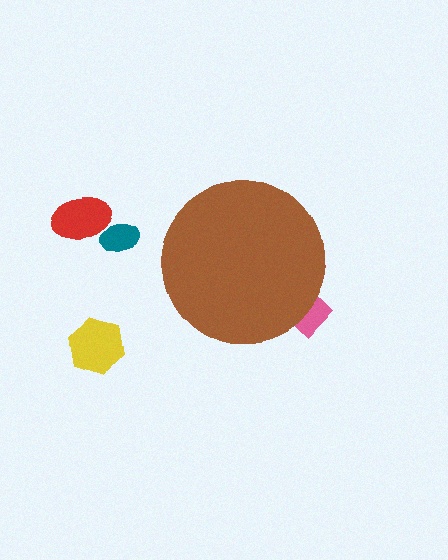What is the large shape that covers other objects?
A brown circle.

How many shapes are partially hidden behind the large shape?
1 shape is partially hidden.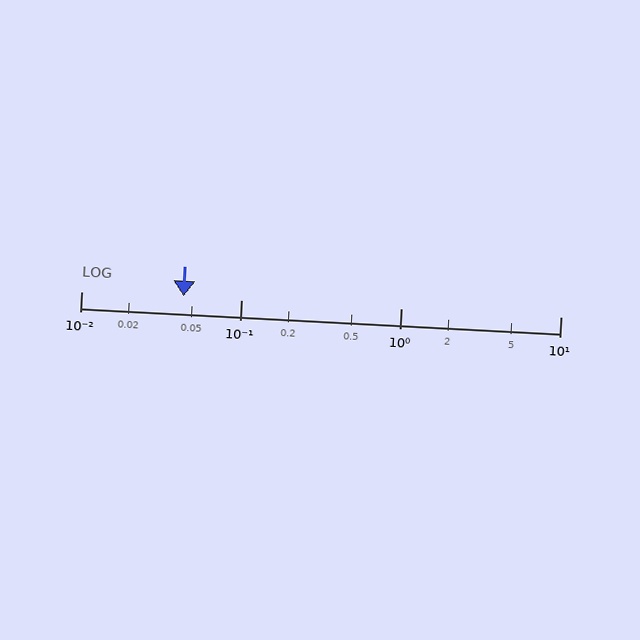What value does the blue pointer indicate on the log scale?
The pointer indicates approximately 0.044.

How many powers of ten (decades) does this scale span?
The scale spans 3 decades, from 0.01 to 10.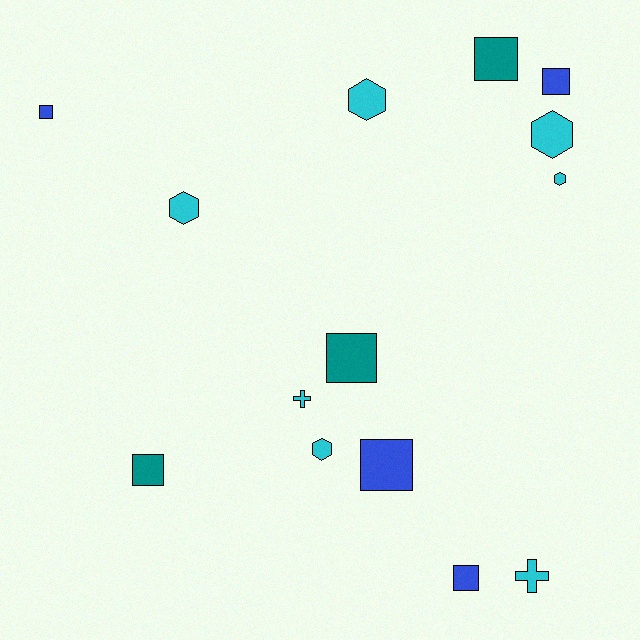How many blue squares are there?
There are 4 blue squares.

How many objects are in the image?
There are 14 objects.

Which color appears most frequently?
Cyan, with 7 objects.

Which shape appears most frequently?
Square, with 7 objects.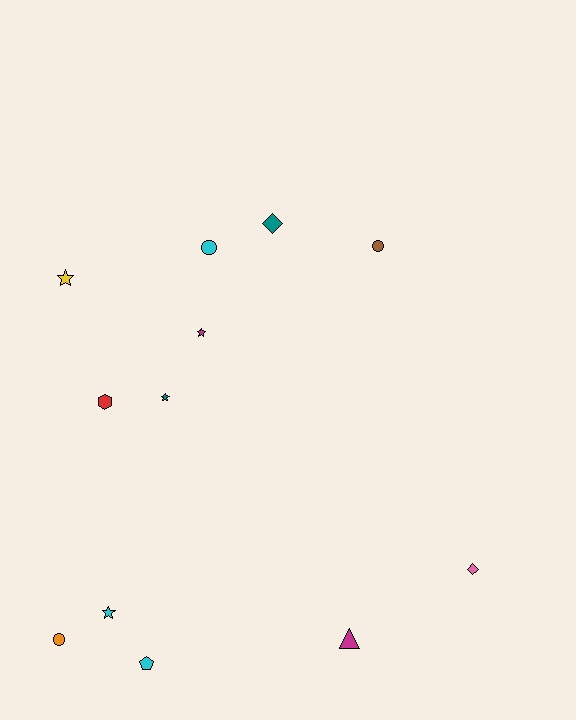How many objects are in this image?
There are 12 objects.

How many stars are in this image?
There are 4 stars.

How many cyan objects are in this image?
There are 3 cyan objects.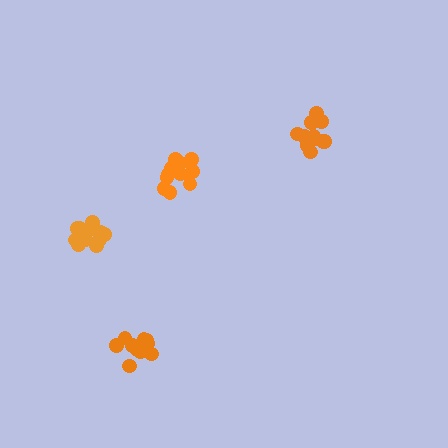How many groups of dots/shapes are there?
There are 4 groups.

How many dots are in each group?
Group 1: 17 dots, Group 2: 13 dots, Group 3: 14 dots, Group 4: 17 dots (61 total).